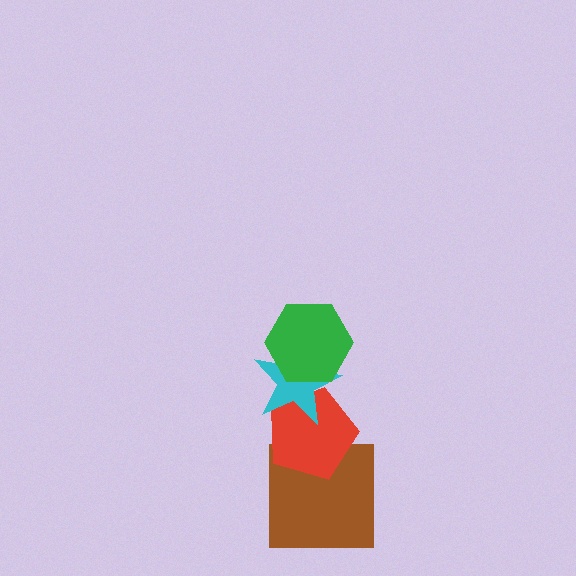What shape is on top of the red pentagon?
The cyan star is on top of the red pentagon.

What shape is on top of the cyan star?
The green hexagon is on top of the cyan star.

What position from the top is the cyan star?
The cyan star is 2nd from the top.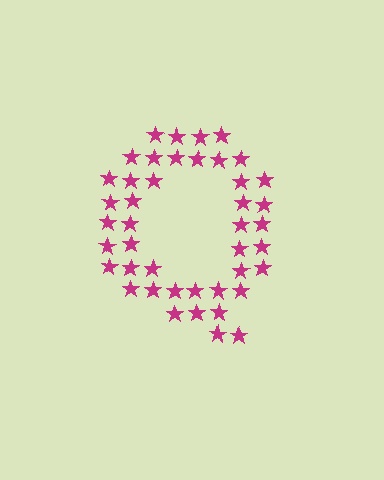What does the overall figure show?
The overall figure shows the letter Q.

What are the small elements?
The small elements are stars.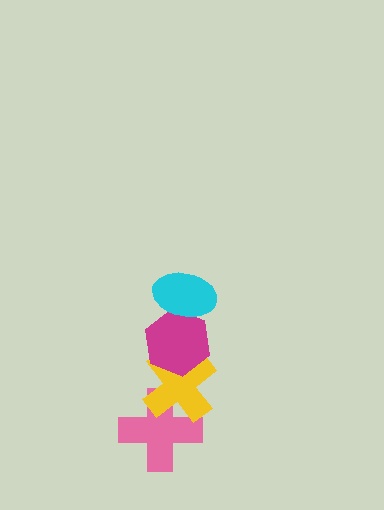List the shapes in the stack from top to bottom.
From top to bottom: the cyan ellipse, the magenta hexagon, the yellow cross, the pink cross.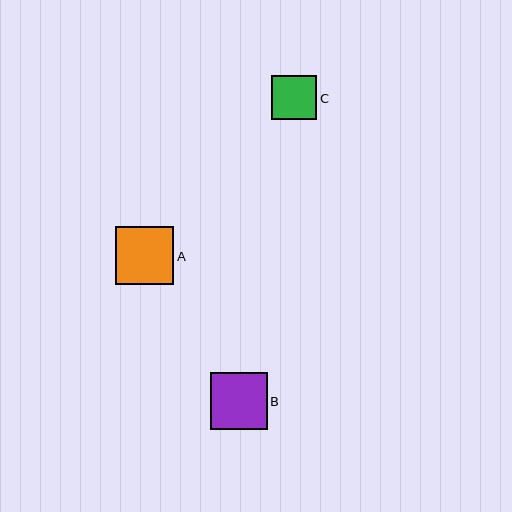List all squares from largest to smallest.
From largest to smallest: A, B, C.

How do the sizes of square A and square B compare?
Square A and square B are approximately the same size.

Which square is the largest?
Square A is the largest with a size of approximately 58 pixels.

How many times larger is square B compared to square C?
Square B is approximately 1.3 times the size of square C.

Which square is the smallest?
Square C is the smallest with a size of approximately 45 pixels.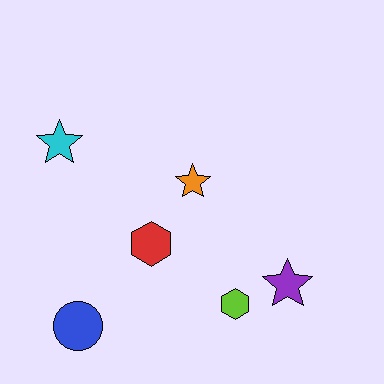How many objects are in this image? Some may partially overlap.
There are 6 objects.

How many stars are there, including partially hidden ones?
There are 3 stars.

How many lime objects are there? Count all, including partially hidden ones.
There is 1 lime object.